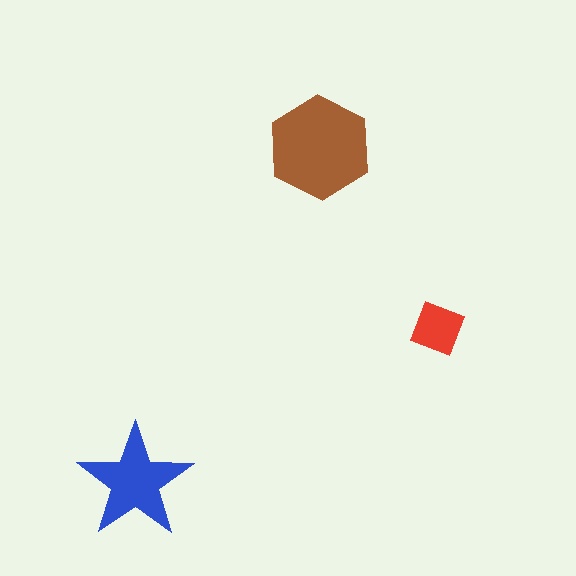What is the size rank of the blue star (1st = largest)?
2nd.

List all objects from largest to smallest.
The brown hexagon, the blue star, the red square.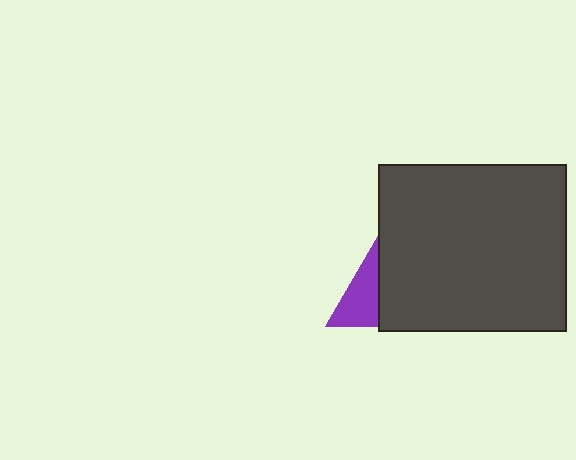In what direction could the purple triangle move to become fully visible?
The purple triangle could move left. That would shift it out from behind the dark gray rectangle entirely.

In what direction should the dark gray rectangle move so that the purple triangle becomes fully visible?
The dark gray rectangle should move right. That is the shortest direction to clear the overlap and leave the purple triangle fully visible.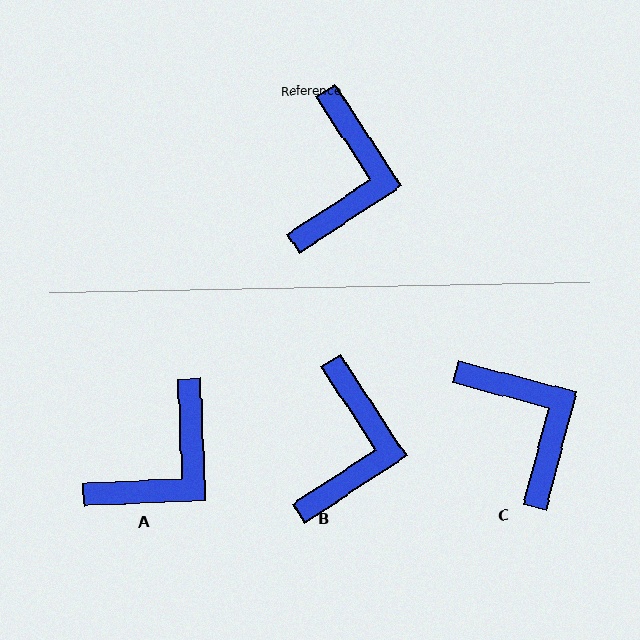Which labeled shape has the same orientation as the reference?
B.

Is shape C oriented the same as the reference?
No, it is off by about 42 degrees.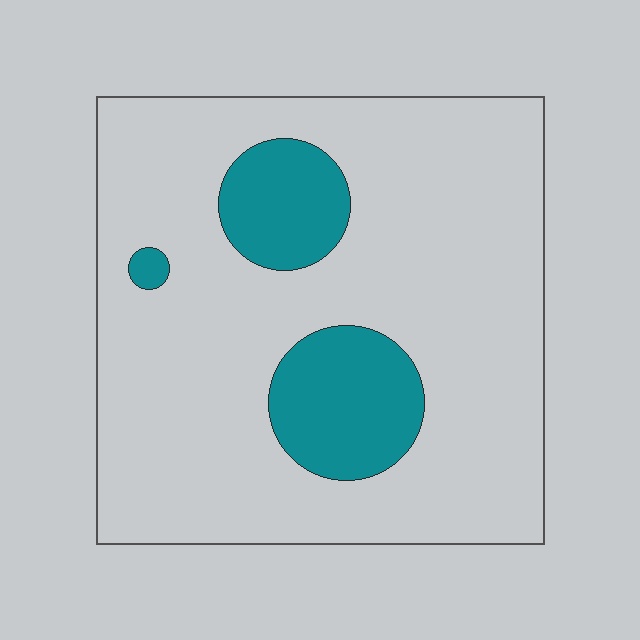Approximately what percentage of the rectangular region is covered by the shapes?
Approximately 15%.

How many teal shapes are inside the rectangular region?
3.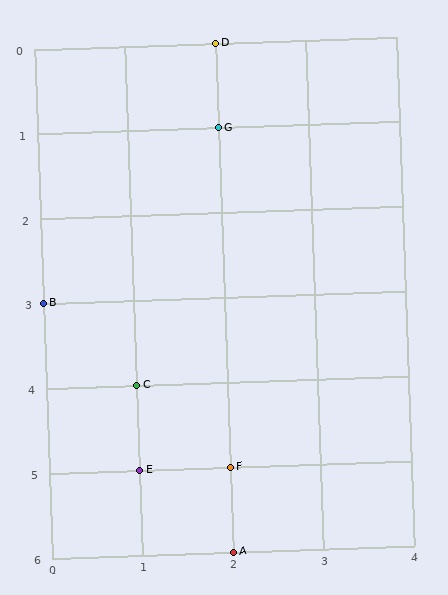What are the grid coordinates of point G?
Point G is at grid coordinates (2, 1).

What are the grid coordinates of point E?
Point E is at grid coordinates (1, 5).